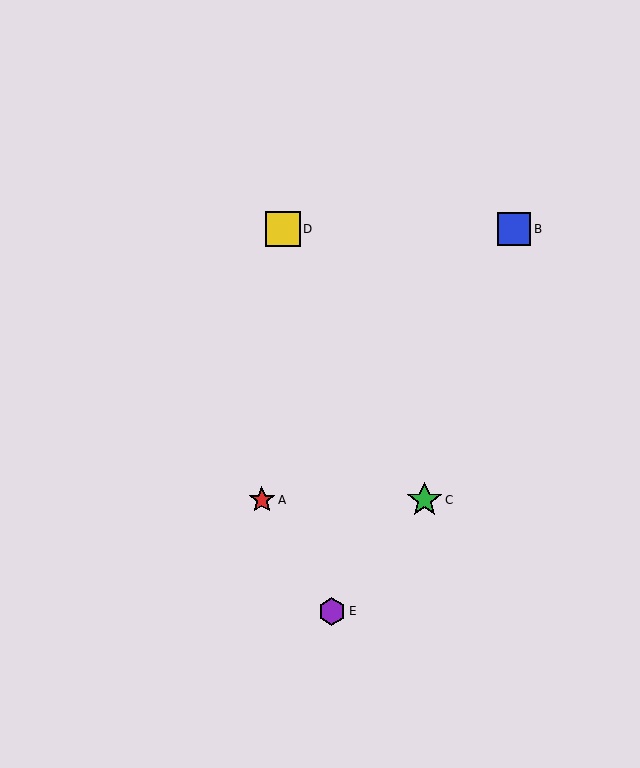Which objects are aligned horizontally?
Objects A, C are aligned horizontally.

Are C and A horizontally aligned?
Yes, both are at y≈500.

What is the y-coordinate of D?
Object D is at y≈229.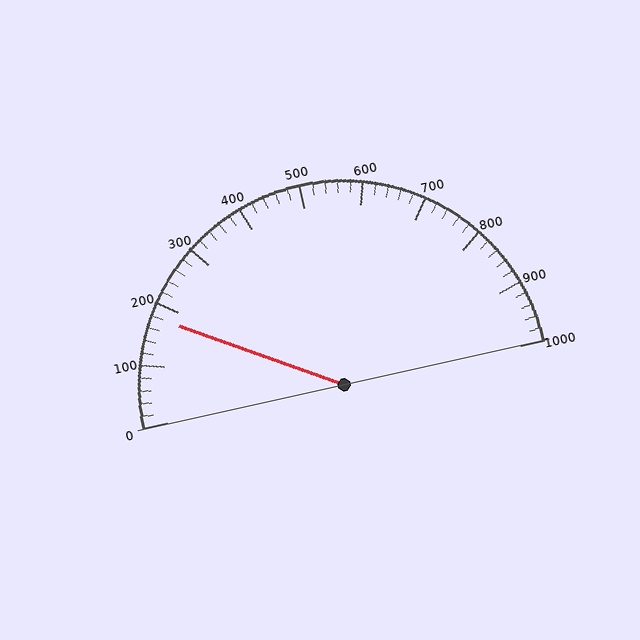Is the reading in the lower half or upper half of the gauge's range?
The reading is in the lower half of the range (0 to 1000).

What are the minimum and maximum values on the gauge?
The gauge ranges from 0 to 1000.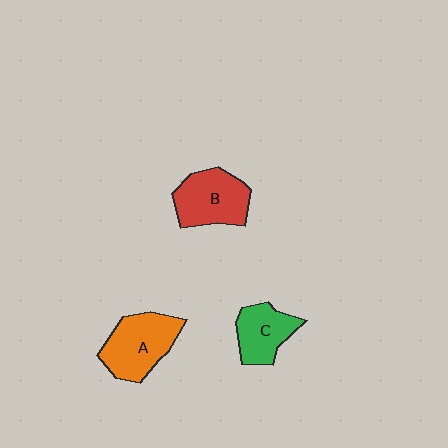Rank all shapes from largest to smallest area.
From largest to smallest: A (orange), B (red), C (green).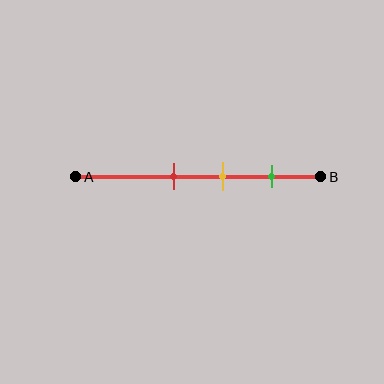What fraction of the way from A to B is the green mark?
The green mark is approximately 80% (0.8) of the way from A to B.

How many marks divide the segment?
There are 3 marks dividing the segment.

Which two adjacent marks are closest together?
The red and yellow marks are the closest adjacent pair.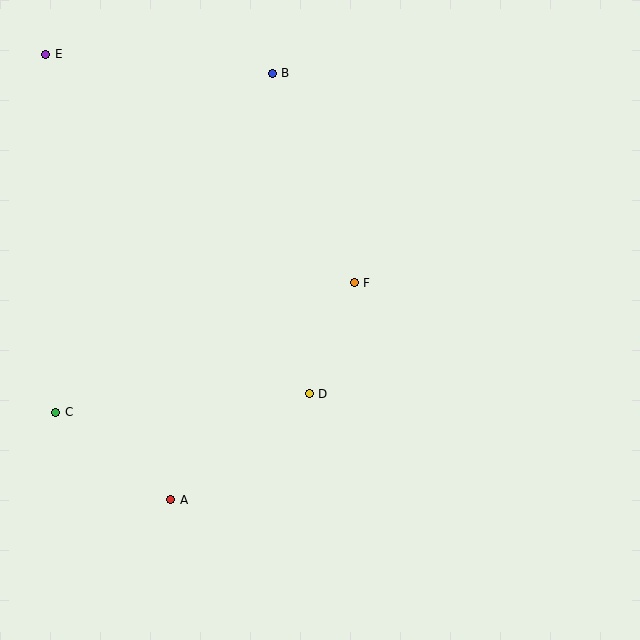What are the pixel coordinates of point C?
Point C is at (56, 413).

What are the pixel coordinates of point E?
Point E is at (46, 54).